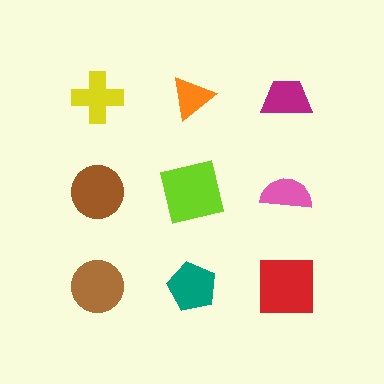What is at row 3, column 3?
A red square.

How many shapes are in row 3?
3 shapes.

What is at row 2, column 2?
A lime square.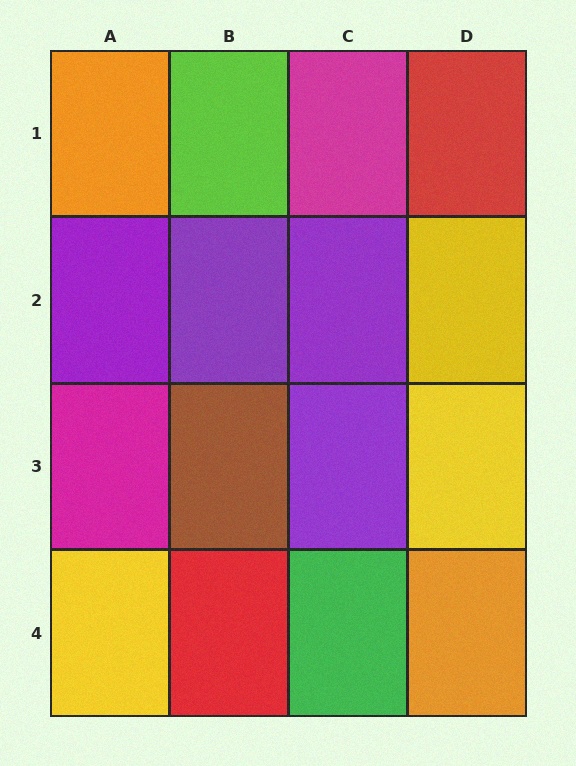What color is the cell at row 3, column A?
Magenta.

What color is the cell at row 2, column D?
Yellow.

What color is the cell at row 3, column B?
Brown.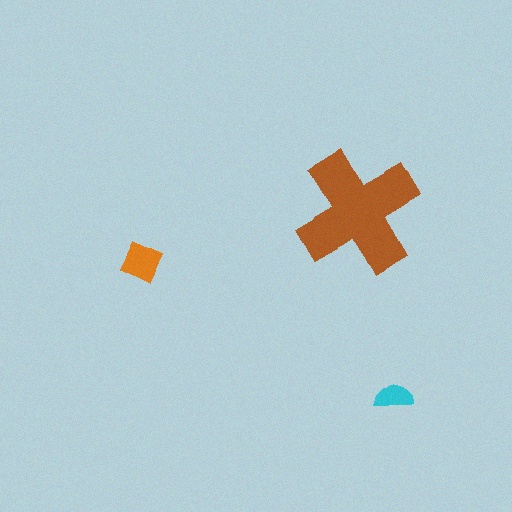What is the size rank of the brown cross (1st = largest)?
1st.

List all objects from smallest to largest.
The cyan semicircle, the orange square, the brown cross.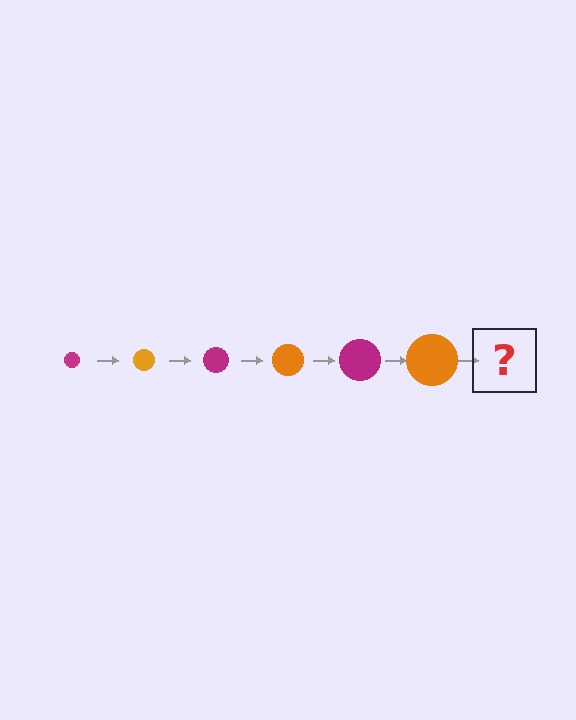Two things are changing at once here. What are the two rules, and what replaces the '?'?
The two rules are that the circle grows larger each step and the color cycles through magenta and orange. The '?' should be a magenta circle, larger than the previous one.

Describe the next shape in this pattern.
It should be a magenta circle, larger than the previous one.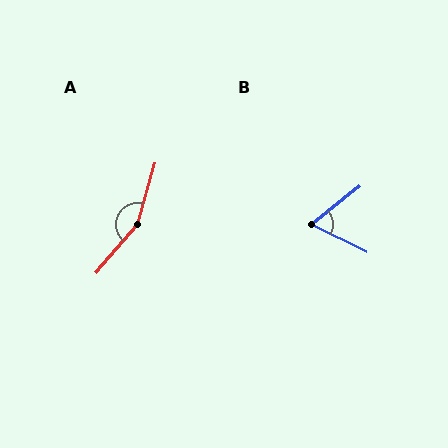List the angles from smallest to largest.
B (65°), A (155°).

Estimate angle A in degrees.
Approximately 155 degrees.